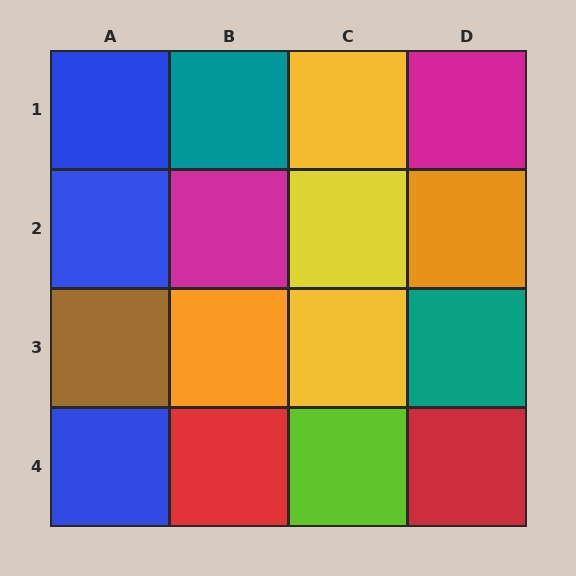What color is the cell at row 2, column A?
Blue.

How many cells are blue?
3 cells are blue.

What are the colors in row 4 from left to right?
Blue, red, lime, red.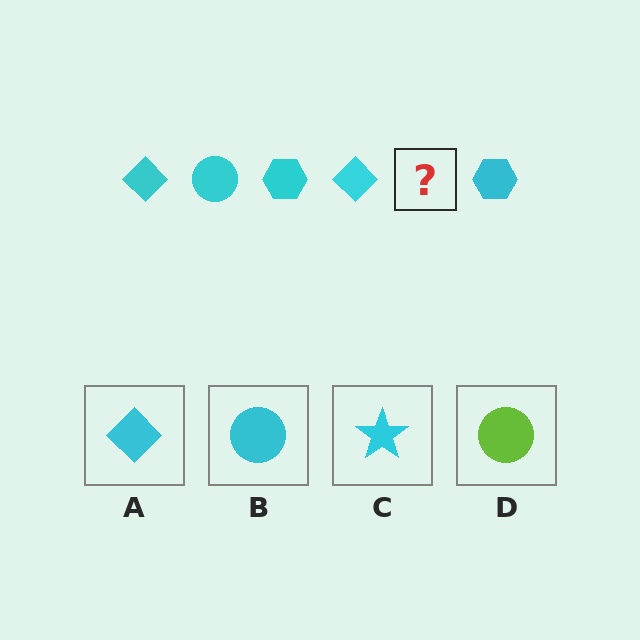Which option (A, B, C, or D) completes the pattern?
B.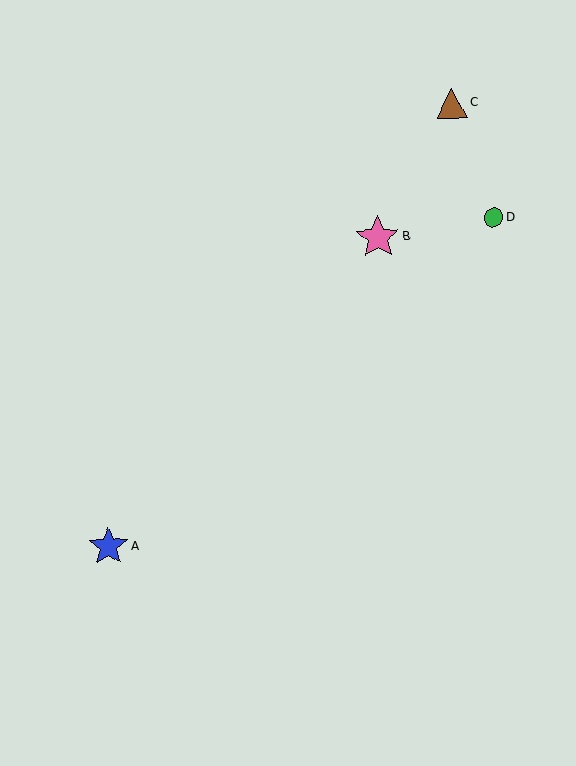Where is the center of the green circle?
The center of the green circle is at (493, 218).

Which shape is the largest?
The pink star (labeled B) is the largest.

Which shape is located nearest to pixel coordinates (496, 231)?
The green circle (labeled D) at (493, 218) is nearest to that location.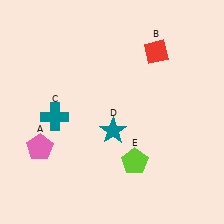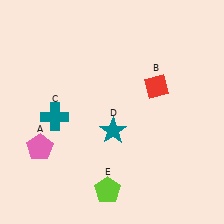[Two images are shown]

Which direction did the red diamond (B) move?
The red diamond (B) moved down.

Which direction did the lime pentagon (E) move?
The lime pentagon (E) moved down.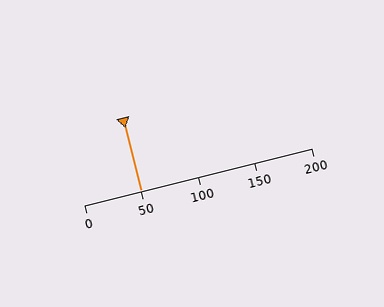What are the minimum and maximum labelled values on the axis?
The axis runs from 0 to 200.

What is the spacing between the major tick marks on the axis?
The major ticks are spaced 50 apart.